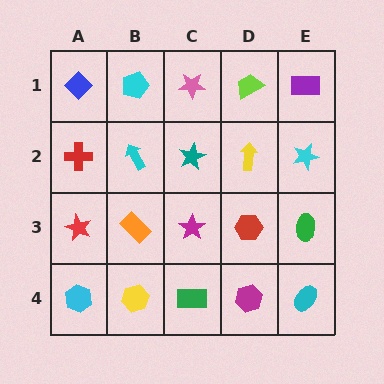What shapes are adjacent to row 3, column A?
A red cross (row 2, column A), a cyan hexagon (row 4, column A), an orange rectangle (row 3, column B).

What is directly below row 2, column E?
A green ellipse.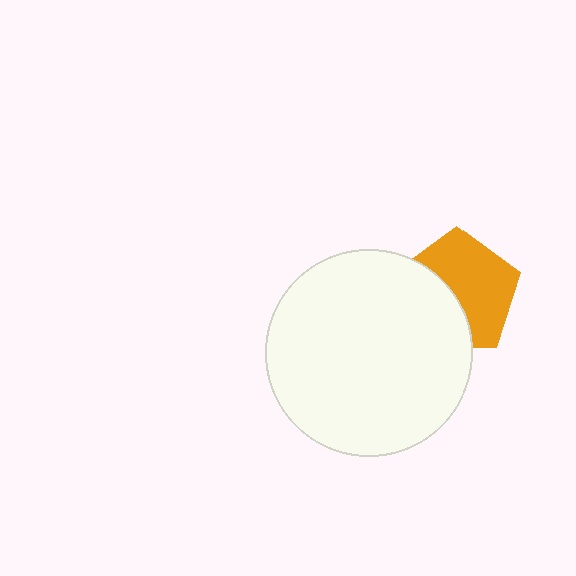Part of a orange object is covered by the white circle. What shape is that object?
It is a pentagon.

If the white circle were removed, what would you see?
You would see the complete orange pentagon.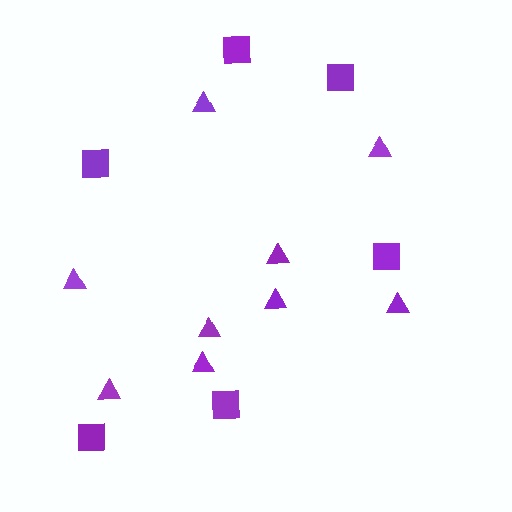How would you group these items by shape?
There are 2 groups: one group of squares (6) and one group of triangles (9).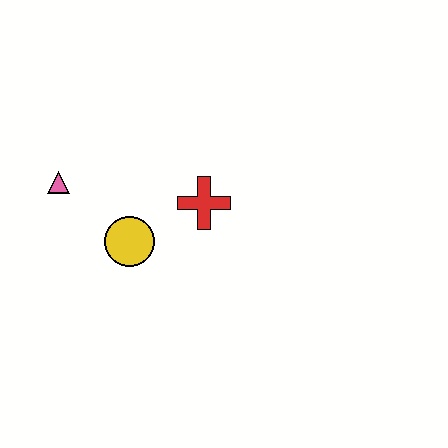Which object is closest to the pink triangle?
The yellow circle is closest to the pink triangle.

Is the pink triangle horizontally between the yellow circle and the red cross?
No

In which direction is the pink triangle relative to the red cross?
The pink triangle is to the left of the red cross.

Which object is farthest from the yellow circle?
The pink triangle is farthest from the yellow circle.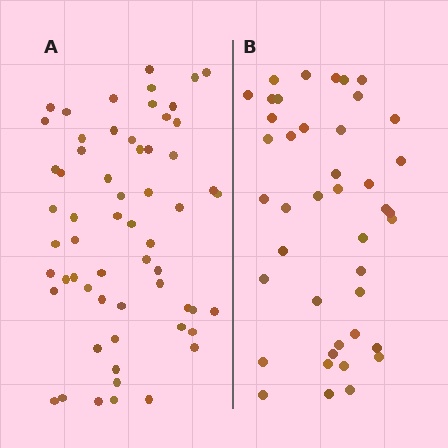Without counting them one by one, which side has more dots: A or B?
Region A (the left region) has more dots.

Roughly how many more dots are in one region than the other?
Region A has approximately 20 more dots than region B.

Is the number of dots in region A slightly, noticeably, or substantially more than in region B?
Region A has noticeably more, but not dramatically so. The ratio is roughly 1.4 to 1.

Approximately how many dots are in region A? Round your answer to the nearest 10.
About 60 dots.